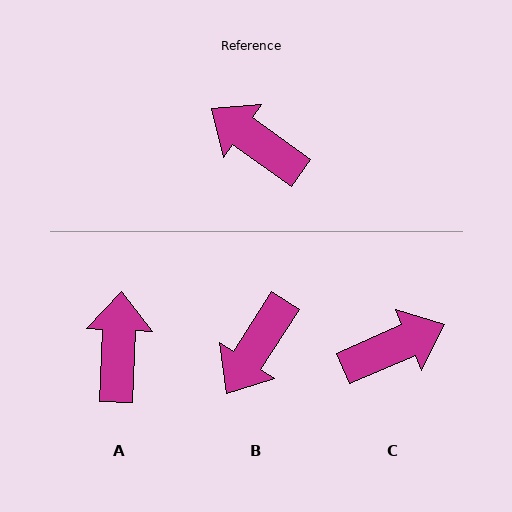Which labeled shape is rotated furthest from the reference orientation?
C, about 121 degrees away.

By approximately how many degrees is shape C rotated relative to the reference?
Approximately 121 degrees clockwise.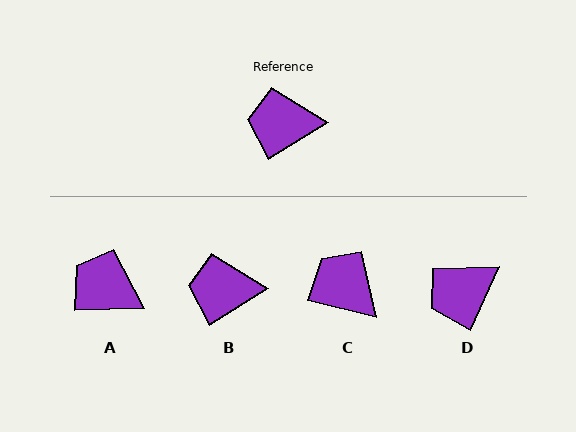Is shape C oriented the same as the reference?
No, it is off by about 46 degrees.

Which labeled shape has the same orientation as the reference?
B.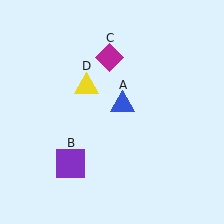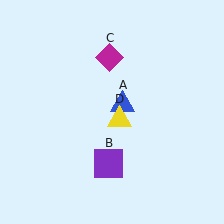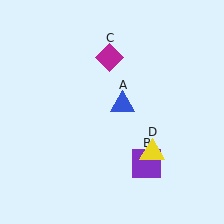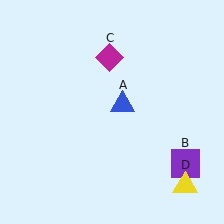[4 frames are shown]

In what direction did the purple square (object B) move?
The purple square (object B) moved right.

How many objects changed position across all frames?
2 objects changed position: purple square (object B), yellow triangle (object D).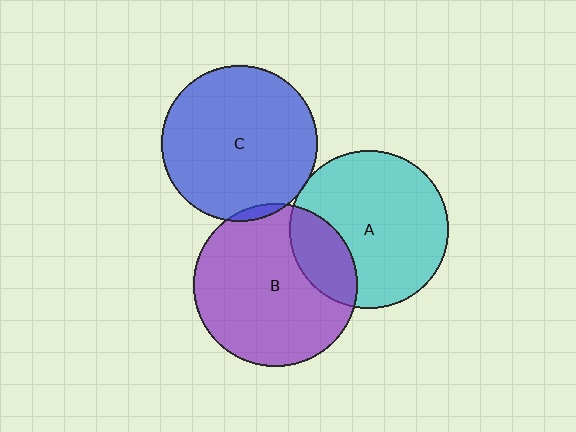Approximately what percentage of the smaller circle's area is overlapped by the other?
Approximately 20%.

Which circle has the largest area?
Circle B (purple).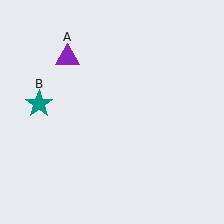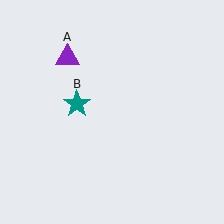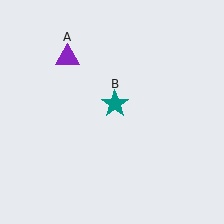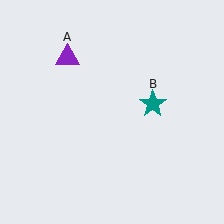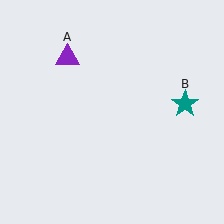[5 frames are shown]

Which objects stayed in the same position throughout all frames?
Purple triangle (object A) remained stationary.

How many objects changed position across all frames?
1 object changed position: teal star (object B).